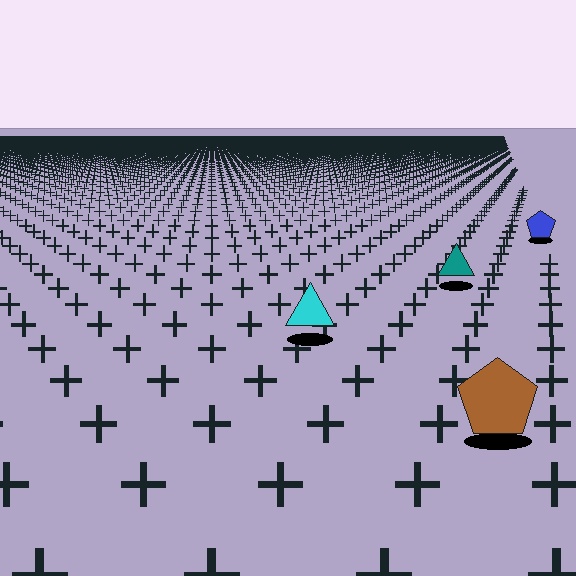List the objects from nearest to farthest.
From nearest to farthest: the brown pentagon, the cyan triangle, the teal triangle, the blue pentagon.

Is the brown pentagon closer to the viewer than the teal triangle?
Yes. The brown pentagon is closer — you can tell from the texture gradient: the ground texture is coarser near it.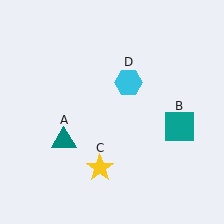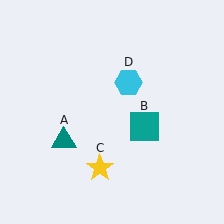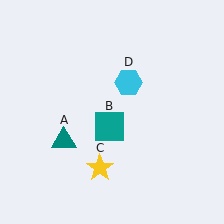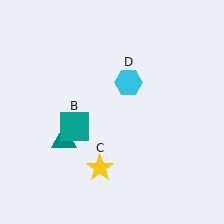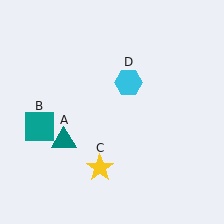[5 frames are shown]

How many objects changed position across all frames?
1 object changed position: teal square (object B).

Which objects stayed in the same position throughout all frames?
Teal triangle (object A) and yellow star (object C) and cyan hexagon (object D) remained stationary.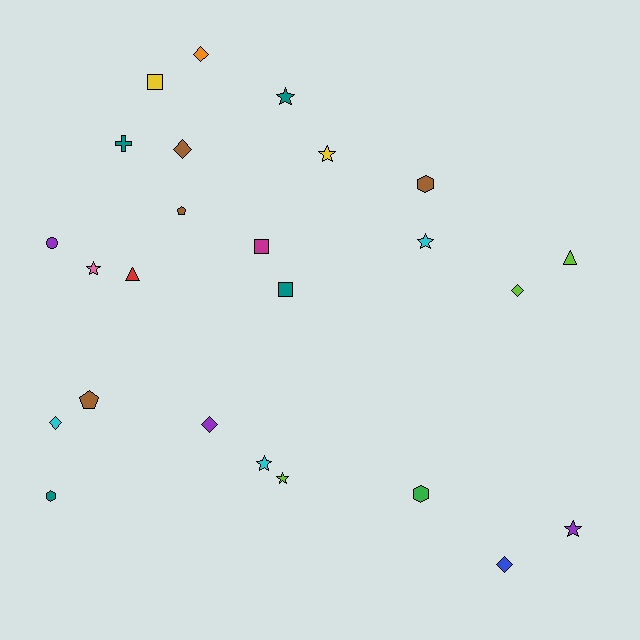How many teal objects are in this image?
There are 4 teal objects.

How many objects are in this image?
There are 25 objects.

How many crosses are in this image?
There is 1 cross.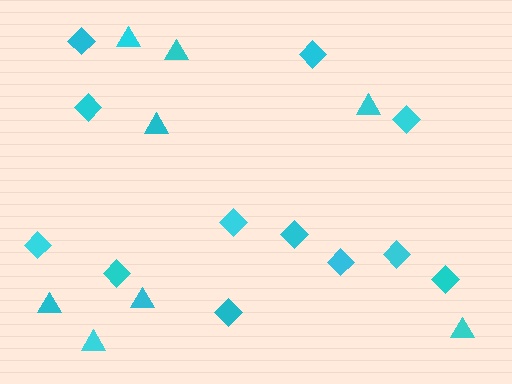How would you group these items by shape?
There are 2 groups: one group of diamonds (12) and one group of triangles (8).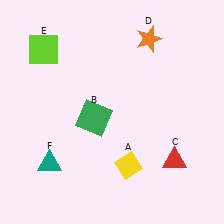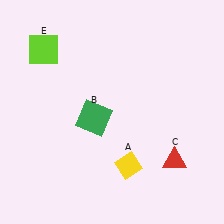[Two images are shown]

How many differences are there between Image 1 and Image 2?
There are 2 differences between the two images.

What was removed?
The teal triangle (F), the orange star (D) were removed in Image 2.